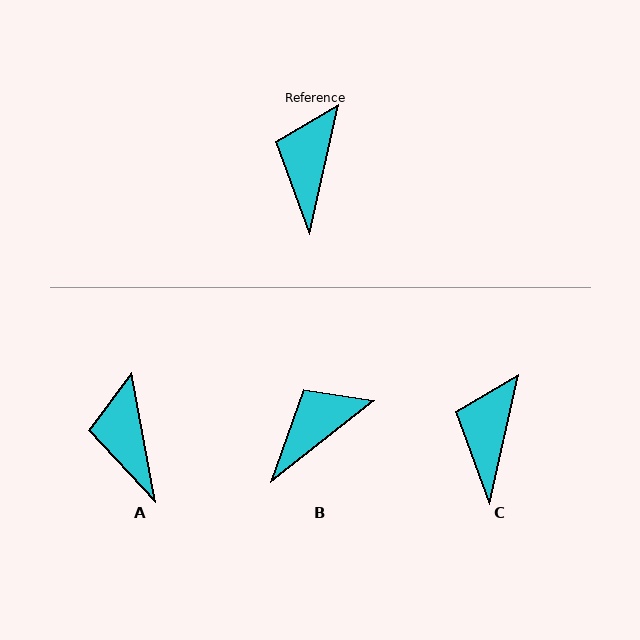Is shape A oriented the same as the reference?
No, it is off by about 23 degrees.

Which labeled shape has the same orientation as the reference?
C.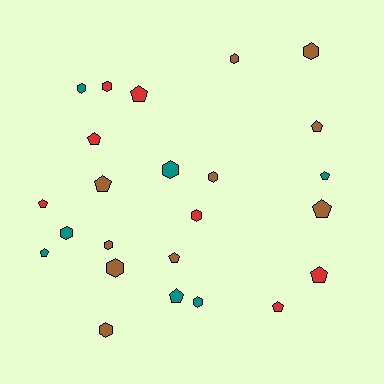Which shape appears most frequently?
Hexagon, with 12 objects.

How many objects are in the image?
There are 24 objects.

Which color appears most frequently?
Brown, with 10 objects.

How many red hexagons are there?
There are 2 red hexagons.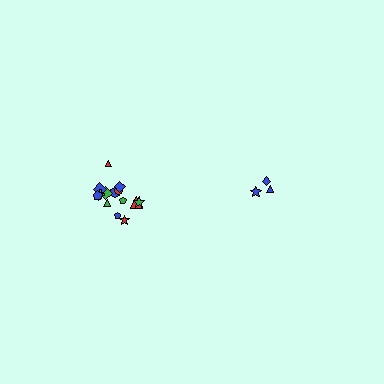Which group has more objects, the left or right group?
The left group.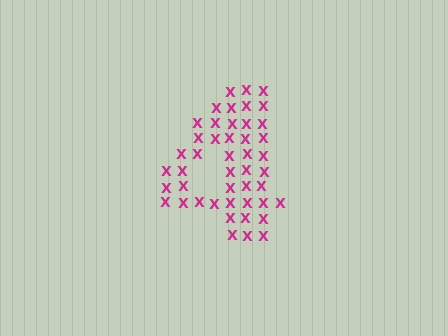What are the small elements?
The small elements are letter X's.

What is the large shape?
The large shape is the digit 4.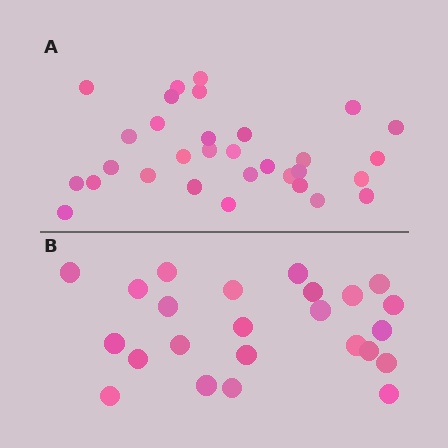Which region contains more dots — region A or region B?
Region A (the top region) has more dots.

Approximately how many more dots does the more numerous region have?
Region A has roughly 8 or so more dots than region B.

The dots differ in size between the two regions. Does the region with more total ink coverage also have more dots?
No. Region B has more total ink coverage because its dots are larger, but region A actually contains more individual dots. Total area can be misleading — the number of items is what matters here.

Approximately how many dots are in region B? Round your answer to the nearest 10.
About 20 dots. (The exact count is 24, which rounds to 20.)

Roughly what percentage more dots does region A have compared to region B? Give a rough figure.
About 30% more.